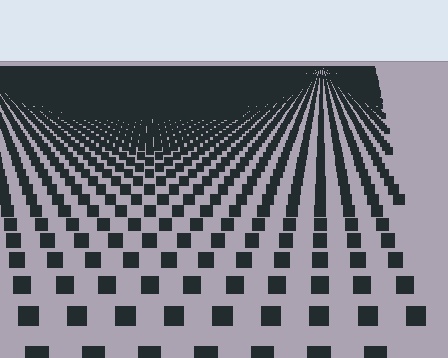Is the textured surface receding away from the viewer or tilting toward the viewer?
The surface is receding away from the viewer. Texture elements get smaller and denser toward the top.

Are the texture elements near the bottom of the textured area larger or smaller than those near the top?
Larger. Near the bottom, elements are closer to the viewer and appear at a bigger on-screen size.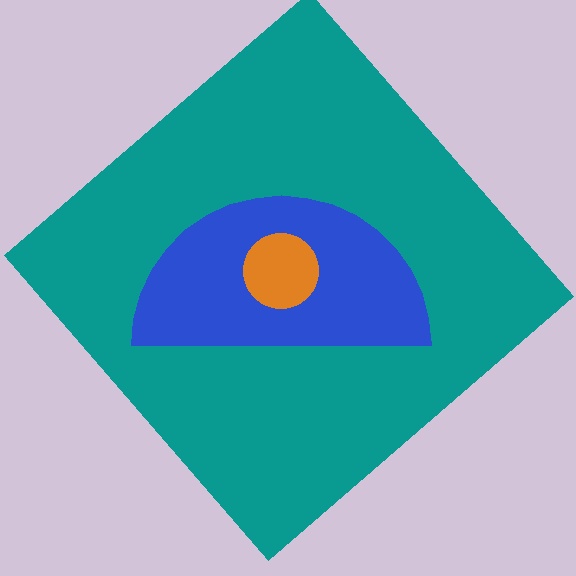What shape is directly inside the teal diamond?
The blue semicircle.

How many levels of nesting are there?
3.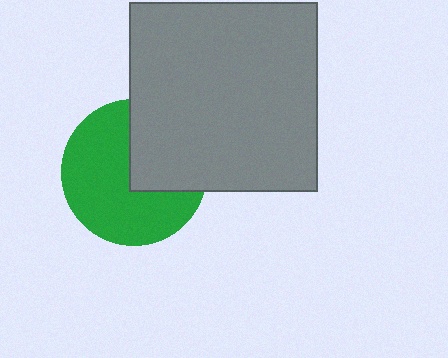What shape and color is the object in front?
The object in front is a gray square.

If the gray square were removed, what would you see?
You would see the complete green circle.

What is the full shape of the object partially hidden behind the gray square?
The partially hidden object is a green circle.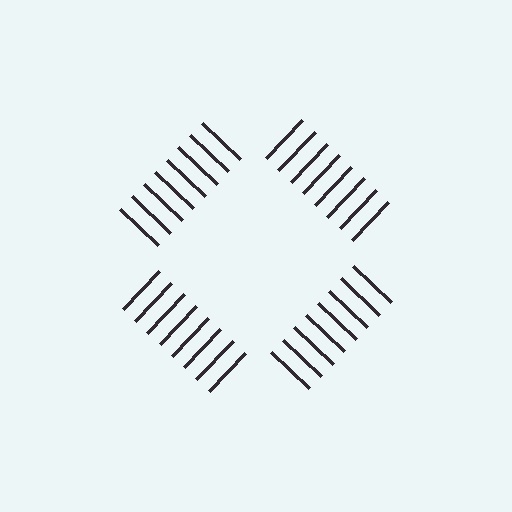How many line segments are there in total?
32 — 8 along each of the 4 edges.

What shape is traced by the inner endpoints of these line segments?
An illusory square — the line segments terminate on its edges but no continuous stroke is drawn.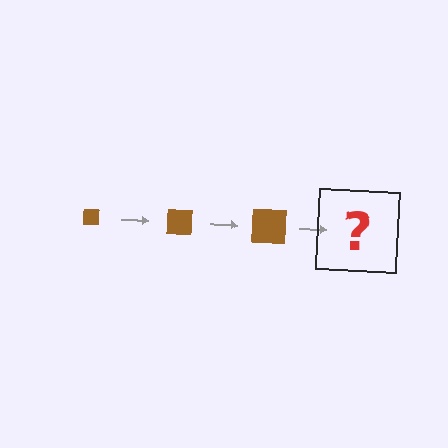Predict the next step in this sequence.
The next step is a brown square, larger than the previous one.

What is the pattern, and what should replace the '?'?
The pattern is that the square gets progressively larger each step. The '?' should be a brown square, larger than the previous one.